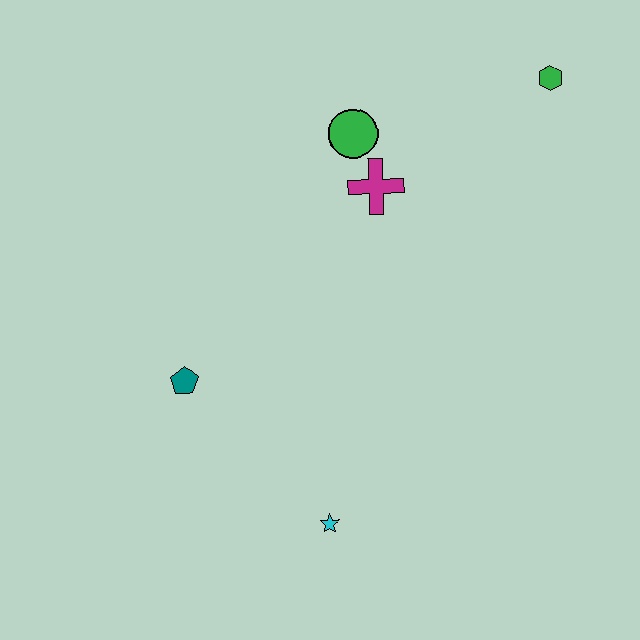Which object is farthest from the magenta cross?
The cyan star is farthest from the magenta cross.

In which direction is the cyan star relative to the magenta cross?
The cyan star is below the magenta cross.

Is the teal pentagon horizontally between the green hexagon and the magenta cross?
No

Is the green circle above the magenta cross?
Yes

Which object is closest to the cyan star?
The teal pentagon is closest to the cyan star.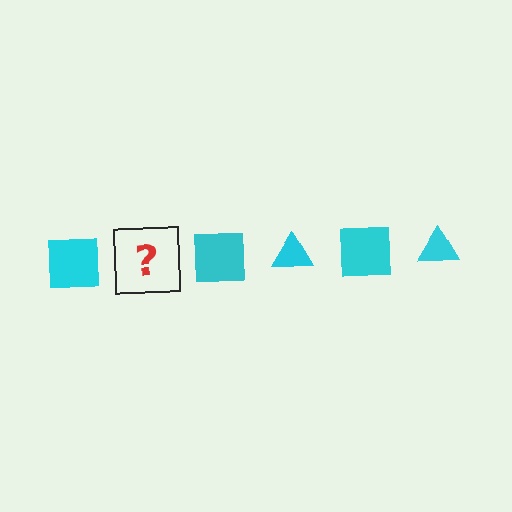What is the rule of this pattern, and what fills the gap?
The rule is that the pattern cycles through square, triangle shapes in cyan. The gap should be filled with a cyan triangle.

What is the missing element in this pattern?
The missing element is a cyan triangle.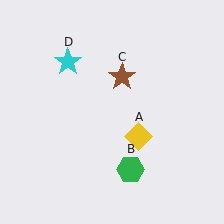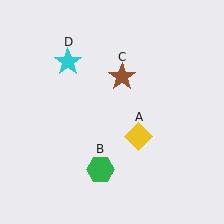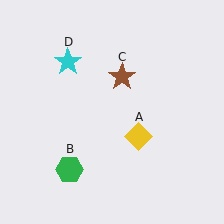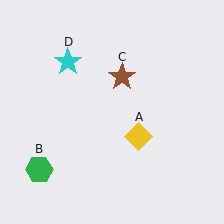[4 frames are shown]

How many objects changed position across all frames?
1 object changed position: green hexagon (object B).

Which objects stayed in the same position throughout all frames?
Yellow diamond (object A) and brown star (object C) and cyan star (object D) remained stationary.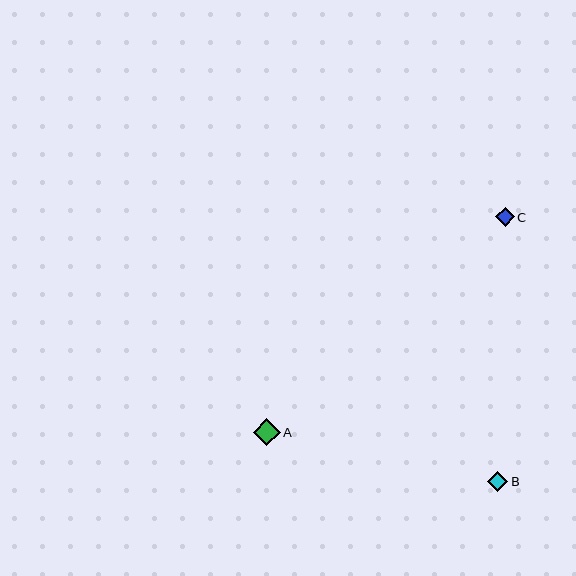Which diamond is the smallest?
Diamond C is the smallest with a size of approximately 19 pixels.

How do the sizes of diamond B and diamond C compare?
Diamond B and diamond C are approximately the same size.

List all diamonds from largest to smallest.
From largest to smallest: A, B, C.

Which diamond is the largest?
Diamond A is the largest with a size of approximately 26 pixels.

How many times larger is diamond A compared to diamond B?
Diamond A is approximately 1.3 times the size of diamond B.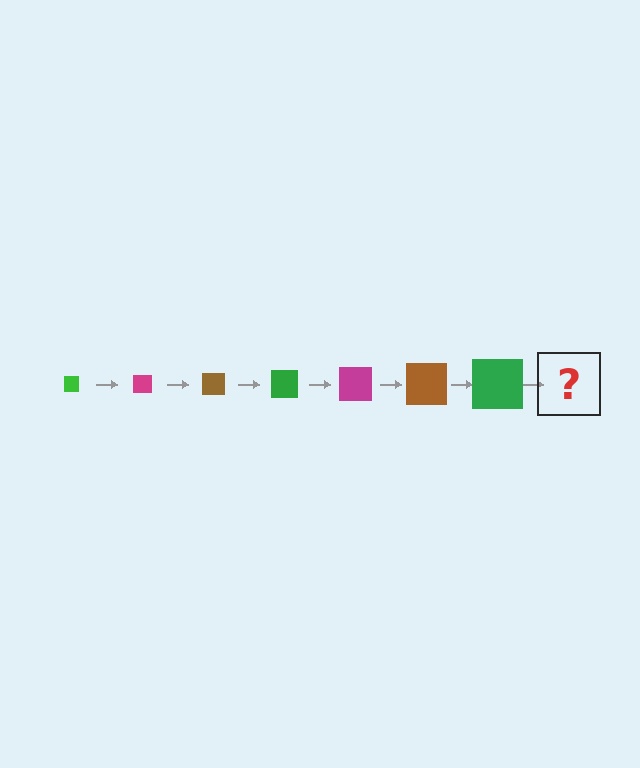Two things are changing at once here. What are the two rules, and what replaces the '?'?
The two rules are that the square grows larger each step and the color cycles through green, magenta, and brown. The '?' should be a magenta square, larger than the previous one.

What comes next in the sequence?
The next element should be a magenta square, larger than the previous one.